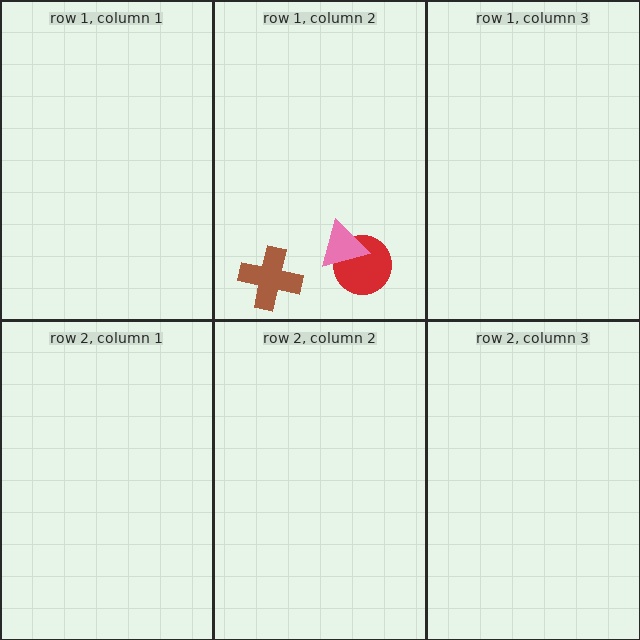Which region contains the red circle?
The row 1, column 2 region.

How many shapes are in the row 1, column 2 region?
3.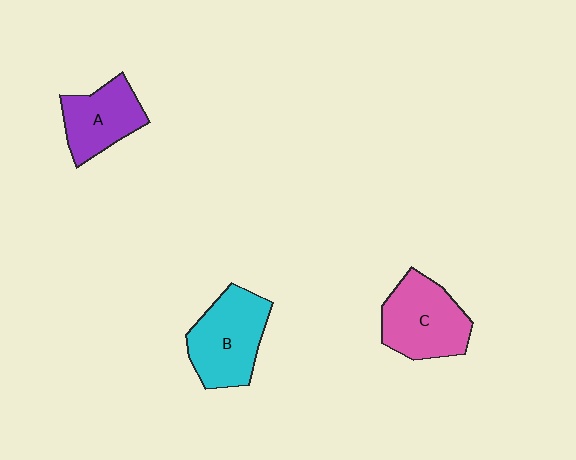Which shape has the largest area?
Shape B (cyan).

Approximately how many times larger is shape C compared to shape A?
Approximately 1.3 times.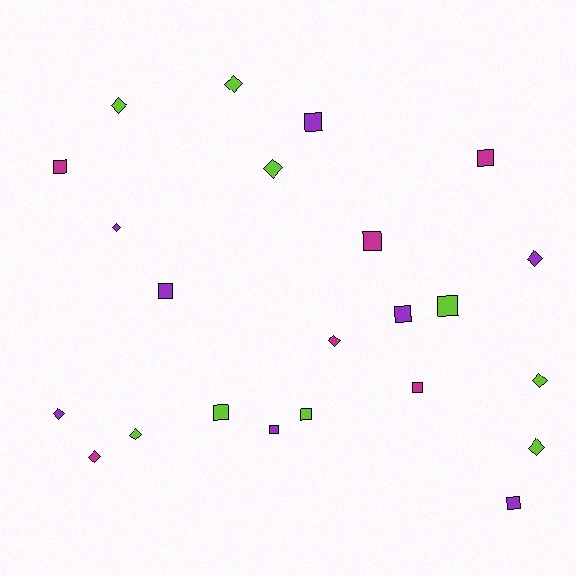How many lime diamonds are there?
There are 6 lime diamonds.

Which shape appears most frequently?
Square, with 12 objects.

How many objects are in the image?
There are 23 objects.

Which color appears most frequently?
Lime, with 9 objects.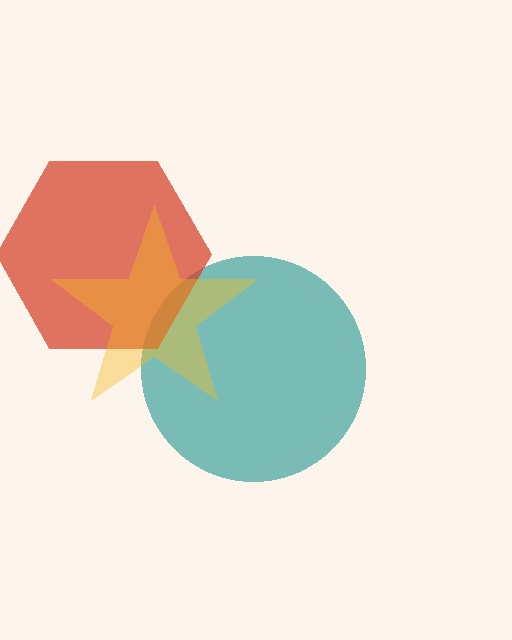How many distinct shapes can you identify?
There are 3 distinct shapes: a teal circle, a red hexagon, a yellow star.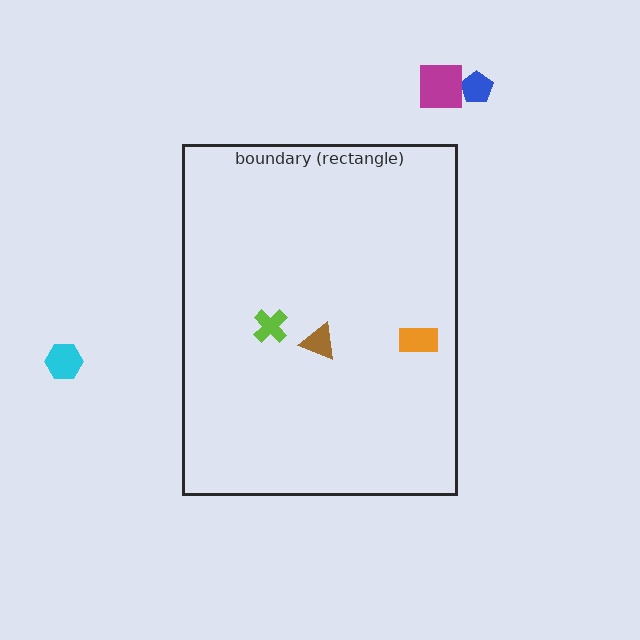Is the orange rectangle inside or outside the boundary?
Inside.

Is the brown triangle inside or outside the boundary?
Inside.